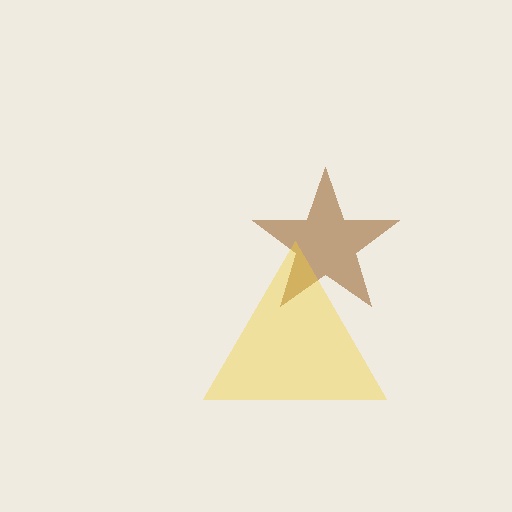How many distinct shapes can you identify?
There are 2 distinct shapes: a brown star, a yellow triangle.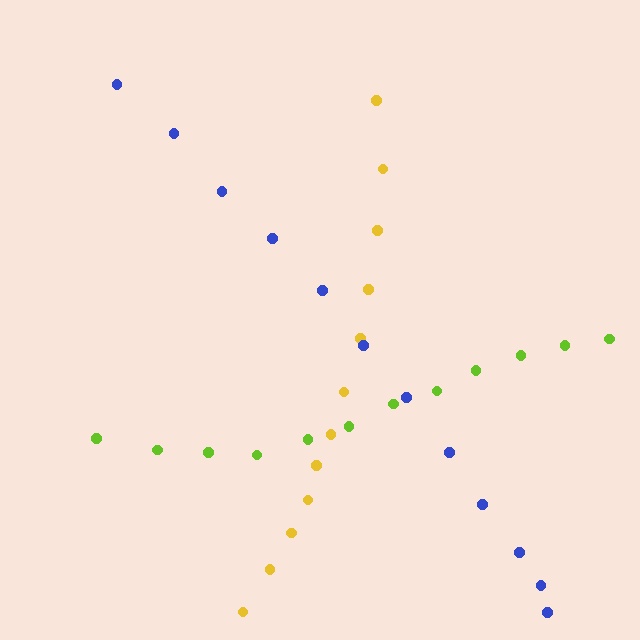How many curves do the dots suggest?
There are 3 distinct paths.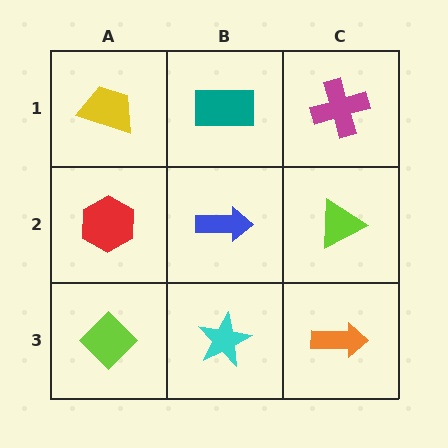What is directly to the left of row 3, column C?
A cyan star.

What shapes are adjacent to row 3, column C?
A lime triangle (row 2, column C), a cyan star (row 3, column B).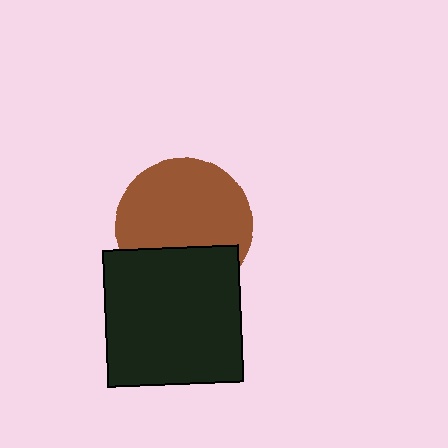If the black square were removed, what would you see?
You would see the complete brown circle.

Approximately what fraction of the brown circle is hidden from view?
Roughly 30% of the brown circle is hidden behind the black square.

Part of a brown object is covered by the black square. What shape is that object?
It is a circle.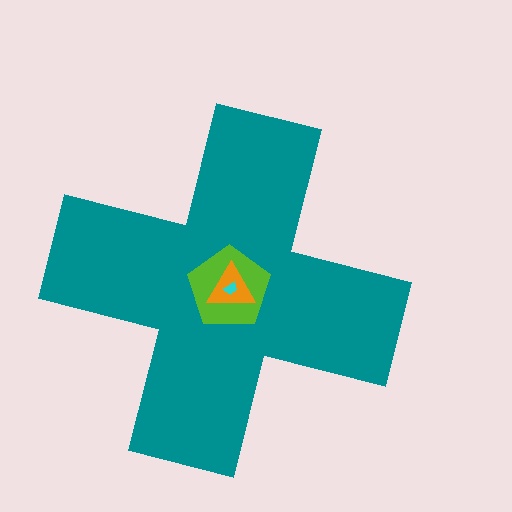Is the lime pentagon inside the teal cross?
Yes.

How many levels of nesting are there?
4.